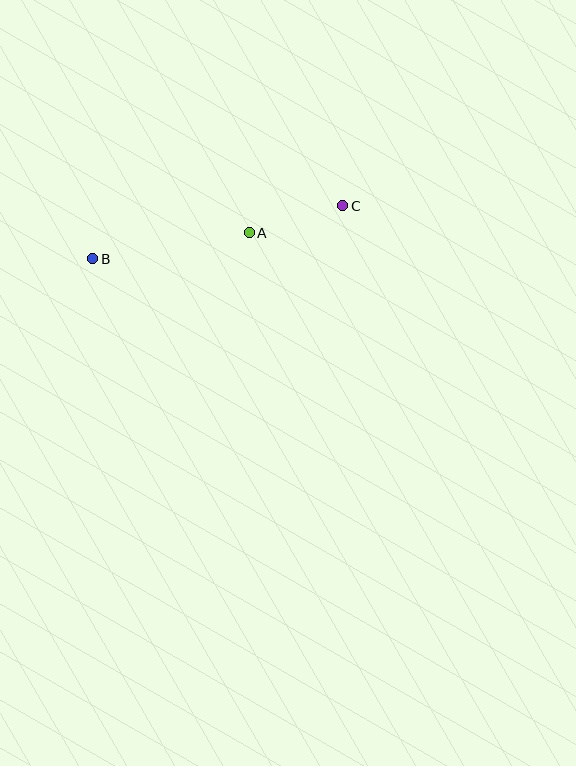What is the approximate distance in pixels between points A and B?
The distance between A and B is approximately 158 pixels.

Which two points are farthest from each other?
Points B and C are farthest from each other.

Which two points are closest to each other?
Points A and C are closest to each other.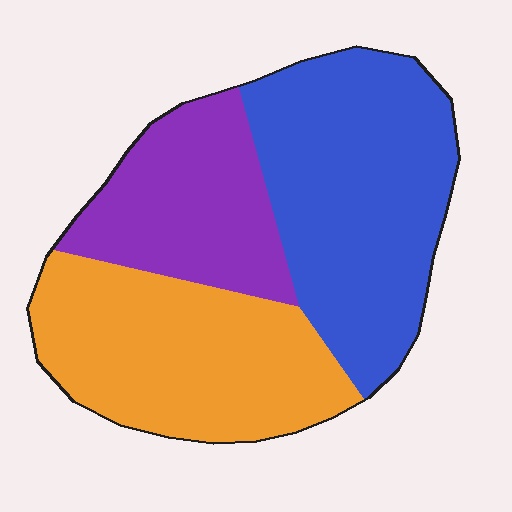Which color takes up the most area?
Blue, at roughly 40%.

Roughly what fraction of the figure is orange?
Orange covers 35% of the figure.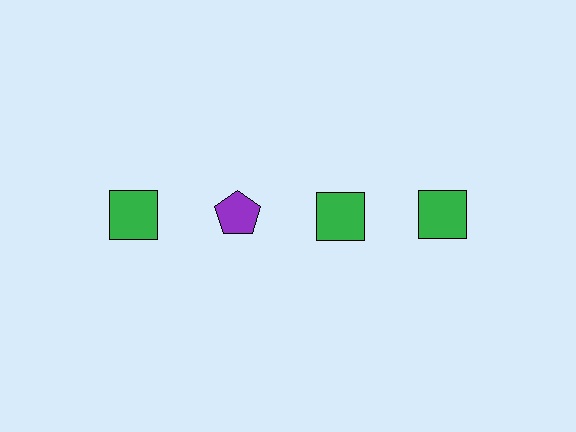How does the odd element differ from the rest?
It differs in both color (purple instead of green) and shape (pentagon instead of square).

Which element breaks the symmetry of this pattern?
The purple pentagon in the top row, second from left column breaks the symmetry. All other shapes are green squares.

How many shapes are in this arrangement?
There are 4 shapes arranged in a grid pattern.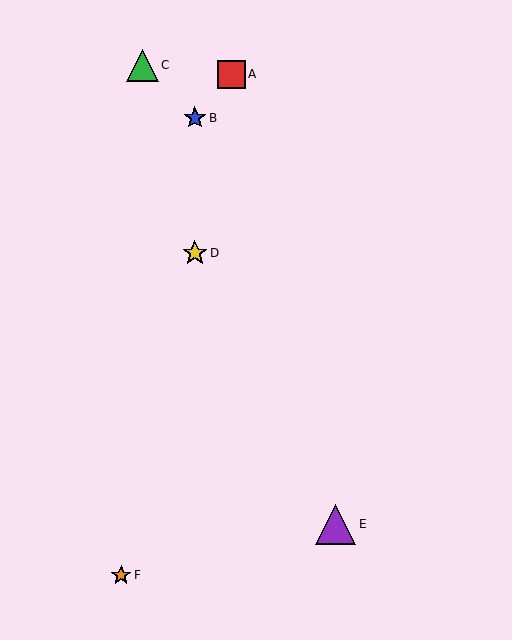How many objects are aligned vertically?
2 objects (B, D) are aligned vertically.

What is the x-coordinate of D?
Object D is at x≈195.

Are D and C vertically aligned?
No, D is at x≈195 and C is at x≈143.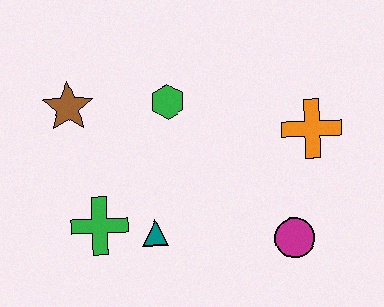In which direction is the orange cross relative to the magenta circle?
The orange cross is above the magenta circle.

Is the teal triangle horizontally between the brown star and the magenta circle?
Yes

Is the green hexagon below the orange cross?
No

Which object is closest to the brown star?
The green hexagon is closest to the brown star.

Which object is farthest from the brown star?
The magenta circle is farthest from the brown star.